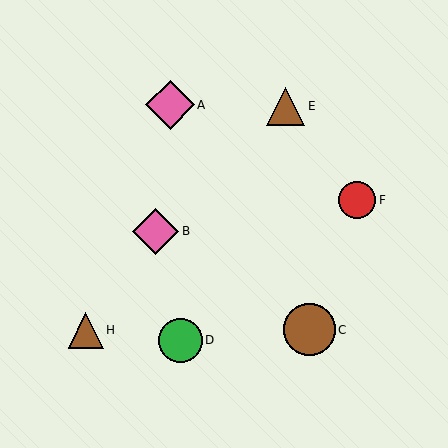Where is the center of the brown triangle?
The center of the brown triangle is at (86, 330).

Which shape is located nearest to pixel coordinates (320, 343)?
The brown circle (labeled C) at (309, 330) is nearest to that location.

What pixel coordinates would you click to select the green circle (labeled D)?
Click at (180, 340) to select the green circle D.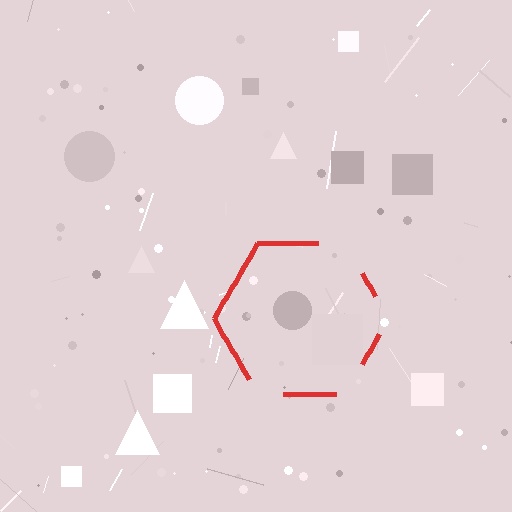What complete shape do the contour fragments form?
The contour fragments form a hexagon.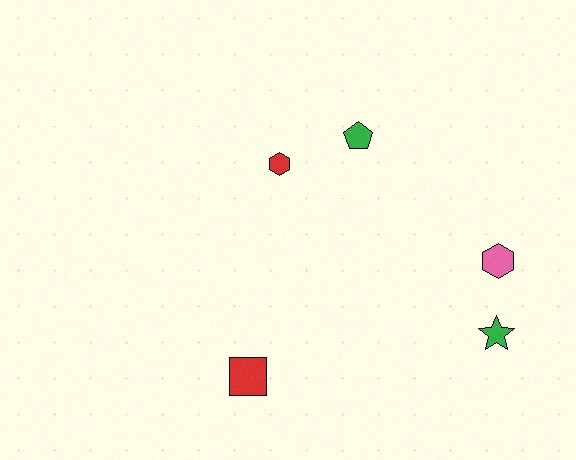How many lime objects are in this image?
There are no lime objects.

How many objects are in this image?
There are 5 objects.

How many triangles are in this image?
There are no triangles.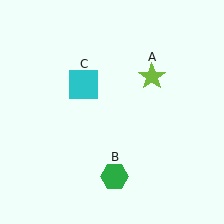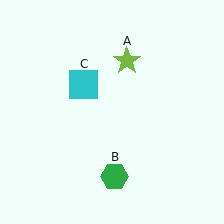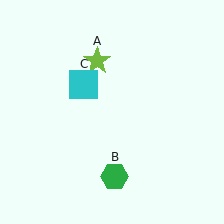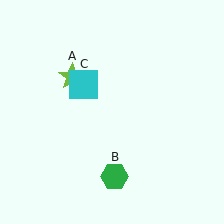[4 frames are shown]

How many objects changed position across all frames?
1 object changed position: lime star (object A).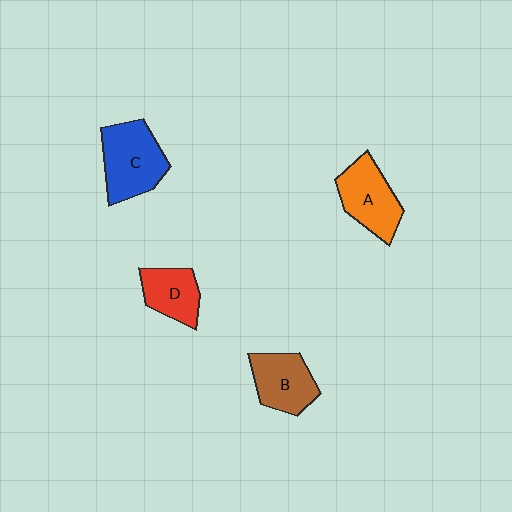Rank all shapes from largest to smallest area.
From largest to smallest: C (blue), A (orange), B (brown), D (red).